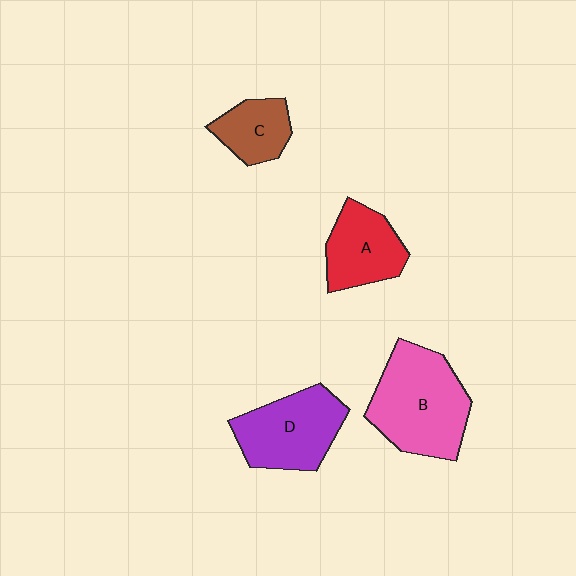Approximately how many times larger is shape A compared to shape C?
Approximately 1.4 times.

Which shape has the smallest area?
Shape C (brown).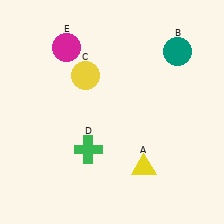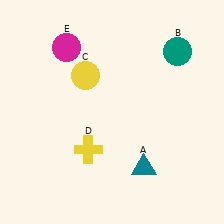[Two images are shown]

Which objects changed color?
A changed from yellow to teal. D changed from green to yellow.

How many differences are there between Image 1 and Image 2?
There are 2 differences between the two images.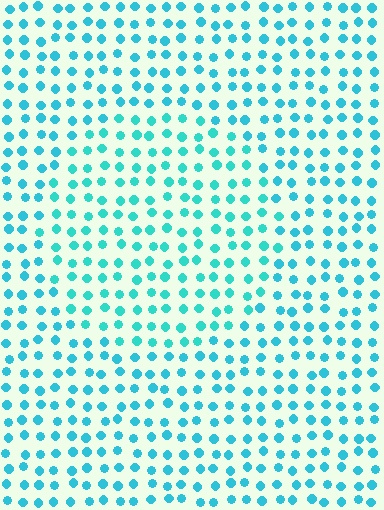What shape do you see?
I see a circle.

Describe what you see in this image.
The image is filled with small cyan elements in a uniform arrangement. A circle-shaped region is visible where the elements are tinted to a slightly different hue, forming a subtle color boundary.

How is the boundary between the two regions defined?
The boundary is defined purely by a slight shift in hue (about 15 degrees). Spacing, size, and orientation are identical on both sides.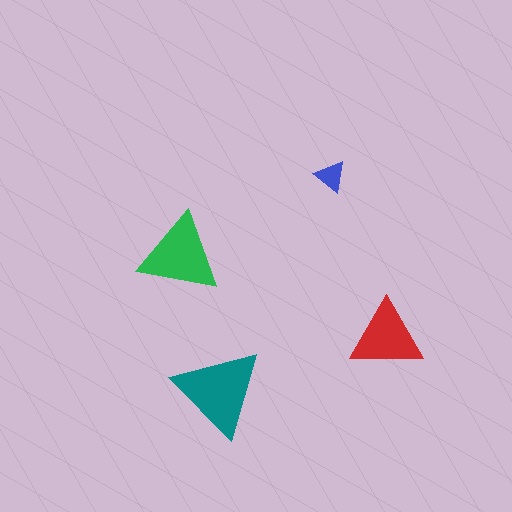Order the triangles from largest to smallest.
the teal one, the green one, the red one, the blue one.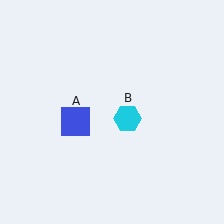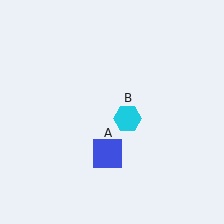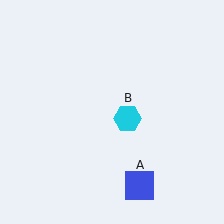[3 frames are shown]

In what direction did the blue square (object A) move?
The blue square (object A) moved down and to the right.